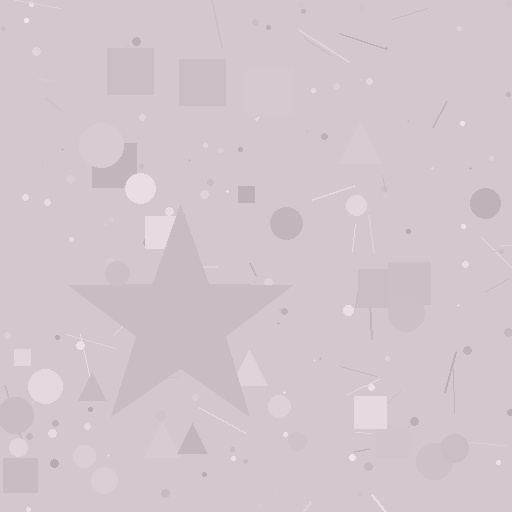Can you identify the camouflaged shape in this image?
The camouflaged shape is a star.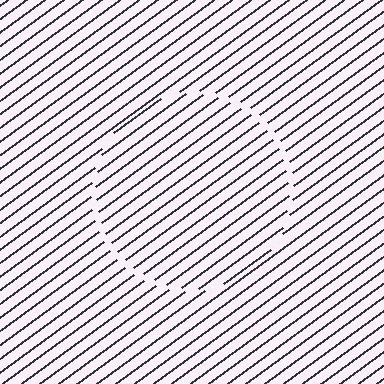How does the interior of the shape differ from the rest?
The interior of the shape contains the same grating, shifted by half a period — the contour is defined by the phase discontinuity where line-ends from the inner and outer gratings abut.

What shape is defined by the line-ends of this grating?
An illusory circle. The interior of the shape contains the same grating, shifted by half a period — the contour is defined by the phase discontinuity where line-ends from the inner and outer gratings abut.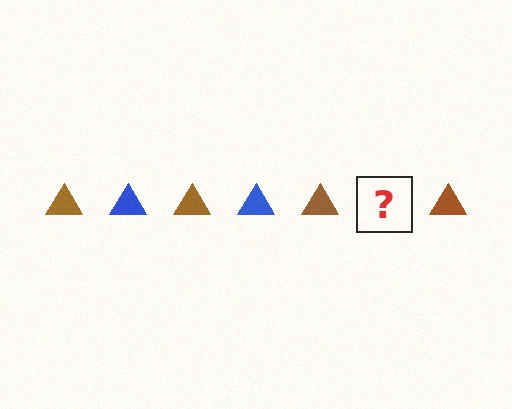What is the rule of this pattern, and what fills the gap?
The rule is that the pattern cycles through brown, blue triangles. The gap should be filled with a blue triangle.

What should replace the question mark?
The question mark should be replaced with a blue triangle.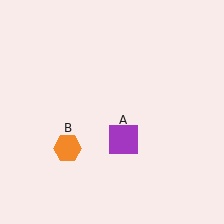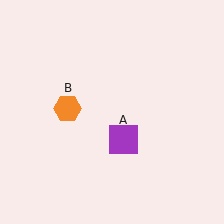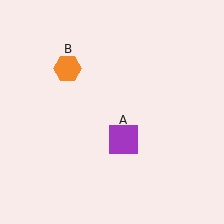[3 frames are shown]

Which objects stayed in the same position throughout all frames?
Purple square (object A) remained stationary.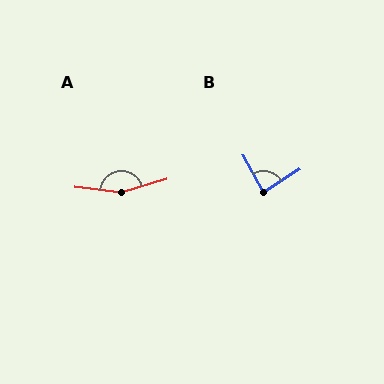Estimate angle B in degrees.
Approximately 86 degrees.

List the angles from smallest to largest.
B (86°), A (156°).